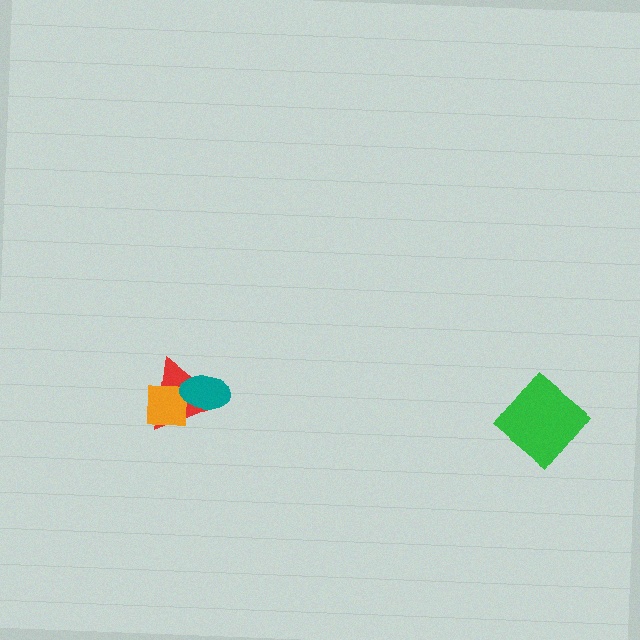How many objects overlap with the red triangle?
2 objects overlap with the red triangle.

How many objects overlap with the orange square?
2 objects overlap with the orange square.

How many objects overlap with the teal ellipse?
2 objects overlap with the teal ellipse.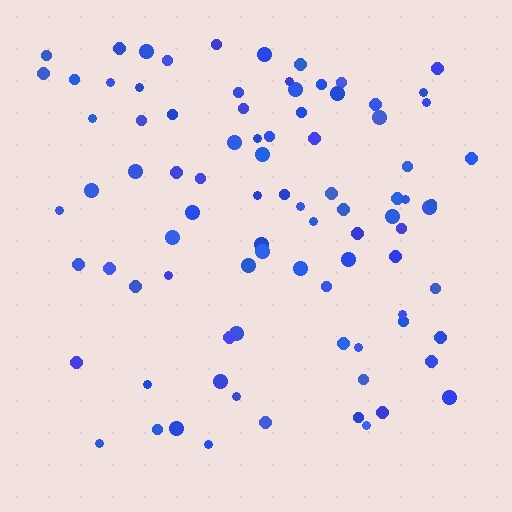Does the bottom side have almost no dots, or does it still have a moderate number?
Still a moderate number, just noticeably fewer than the top.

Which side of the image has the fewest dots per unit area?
The bottom.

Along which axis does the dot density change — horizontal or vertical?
Vertical.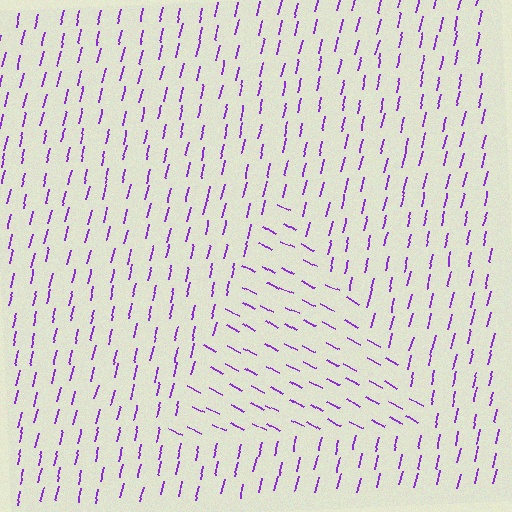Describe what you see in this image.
The image is filled with small purple line segments. A triangle region in the image has lines oriented differently from the surrounding lines, creating a visible texture boundary.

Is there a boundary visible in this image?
Yes, there is a texture boundary formed by a change in line orientation.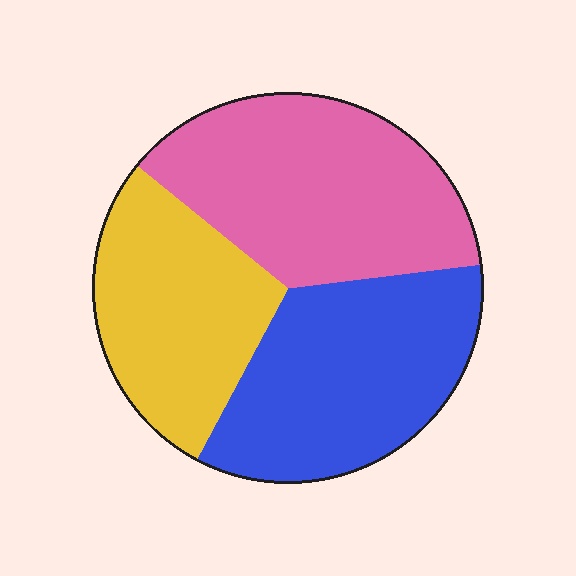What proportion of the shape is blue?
Blue takes up between a third and a half of the shape.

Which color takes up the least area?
Yellow, at roughly 30%.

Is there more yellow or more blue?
Blue.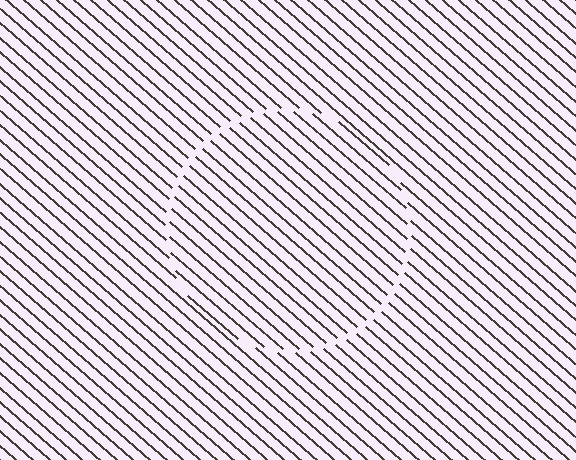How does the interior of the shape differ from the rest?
The interior of the shape contains the same grating, shifted by half a period — the contour is defined by the phase discontinuity where line-ends from the inner and outer gratings abut.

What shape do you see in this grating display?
An illusory circle. The interior of the shape contains the same grating, shifted by half a period — the contour is defined by the phase discontinuity where line-ends from the inner and outer gratings abut.